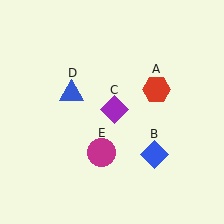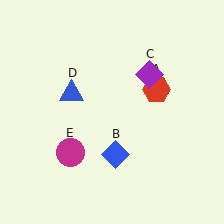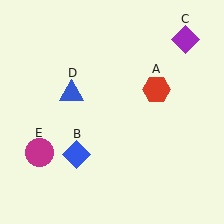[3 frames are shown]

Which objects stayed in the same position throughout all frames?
Red hexagon (object A) and blue triangle (object D) remained stationary.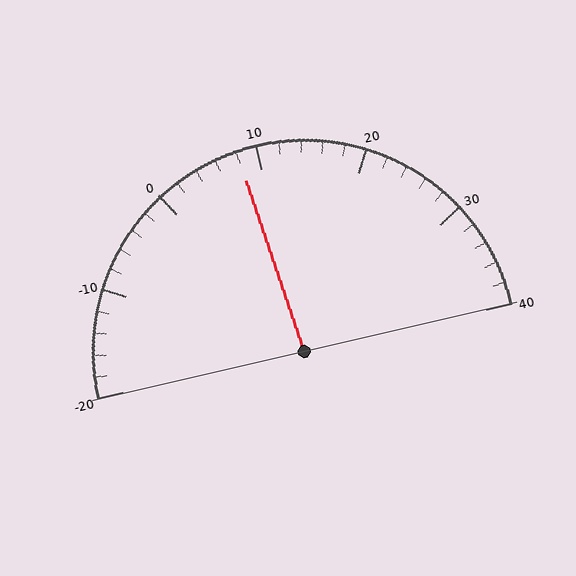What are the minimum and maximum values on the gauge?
The gauge ranges from -20 to 40.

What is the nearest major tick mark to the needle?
The nearest major tick mark is 10.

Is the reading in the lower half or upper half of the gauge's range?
The reading is in the lower half of the range (-20 to 40).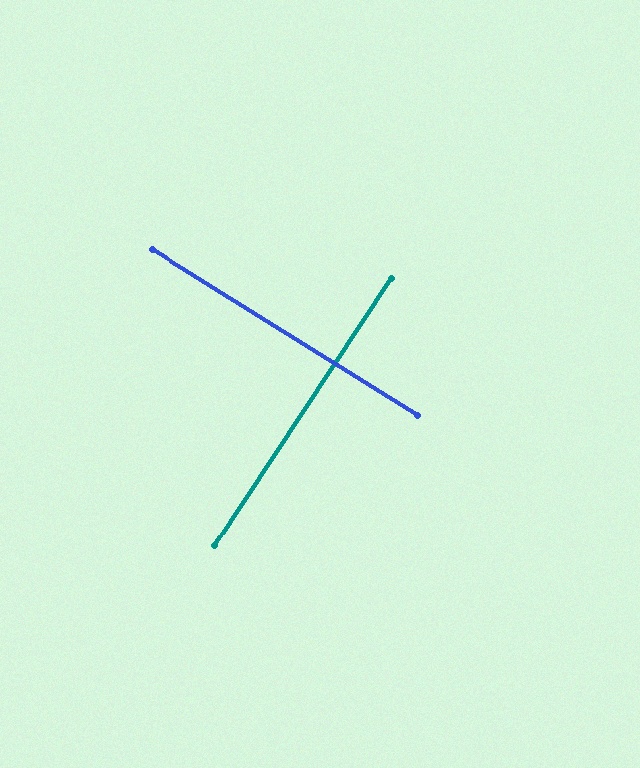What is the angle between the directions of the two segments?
Approximately 89 degrees.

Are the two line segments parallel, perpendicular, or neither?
Perpendicular — they meet at approximately 89°.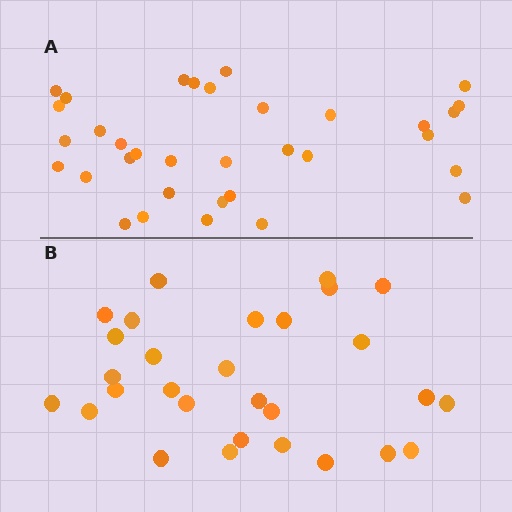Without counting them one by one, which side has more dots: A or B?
Region A (the top region) has more dots.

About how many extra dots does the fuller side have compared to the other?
Region A has about 5 more dots than region B.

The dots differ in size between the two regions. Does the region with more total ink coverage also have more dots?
No. Region B has more total ink coverage because its dots are larger, but region A actually contains more individual dots. Total area can be misleading — the number of items is what matters here.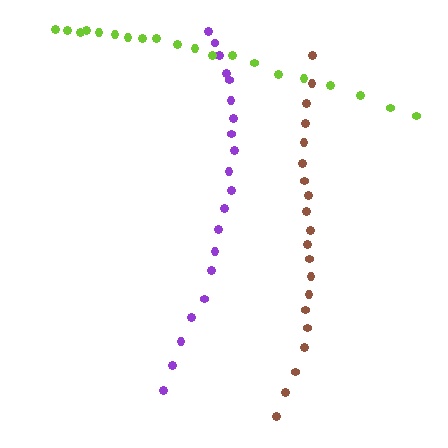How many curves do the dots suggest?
There are 3 distinct paths.